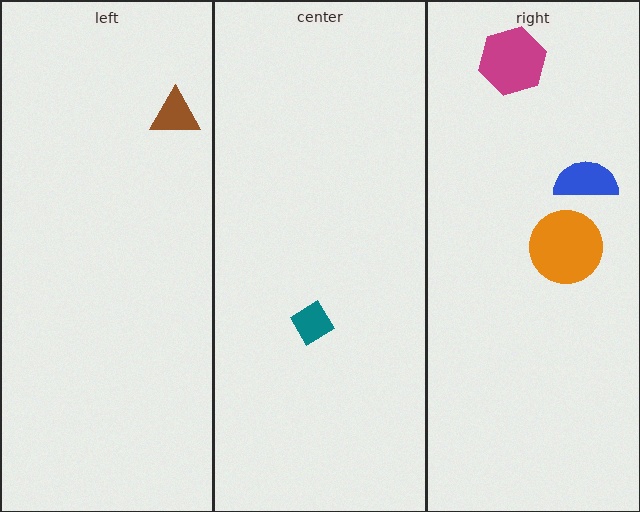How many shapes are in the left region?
1.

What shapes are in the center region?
The teal diamond.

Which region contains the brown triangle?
The left region.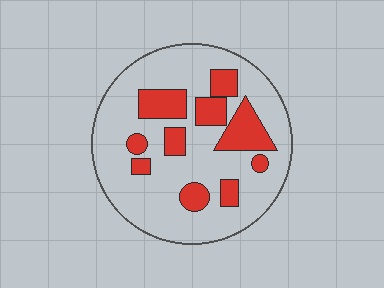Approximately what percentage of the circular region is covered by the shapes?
Approximately 25%.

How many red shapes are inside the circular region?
10.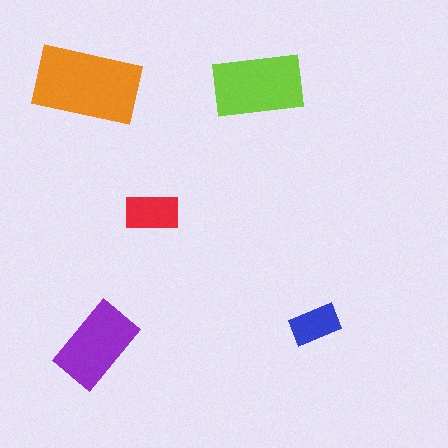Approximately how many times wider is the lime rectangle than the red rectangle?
About 1.5 times wider.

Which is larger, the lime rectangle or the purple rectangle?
The lime one.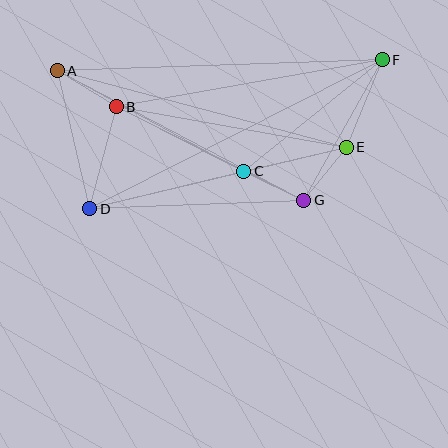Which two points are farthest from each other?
Points D and F are farthest from each other.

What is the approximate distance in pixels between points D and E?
The distance between D and E is approximately 264 pixels.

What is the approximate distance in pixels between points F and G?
The distance between F and G is approximately 161 pixels.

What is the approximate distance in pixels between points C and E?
The distance between C and E is approximately 105 pixels.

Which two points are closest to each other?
Points C and G are closest to each other.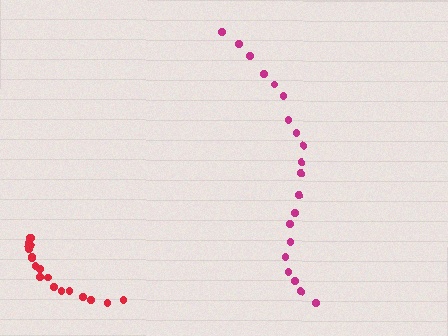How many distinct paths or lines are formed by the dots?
There are 2 distinct paths.